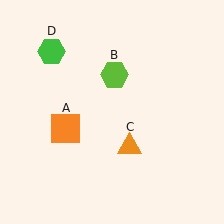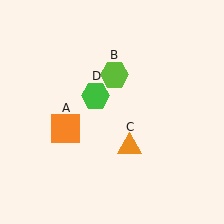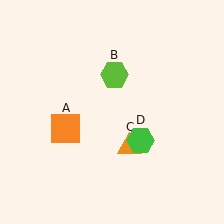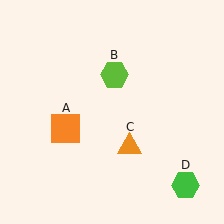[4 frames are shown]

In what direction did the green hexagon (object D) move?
The green hexagon (object D) moved down and to the right.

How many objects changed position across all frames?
1 object changed position: green hexagon (object D).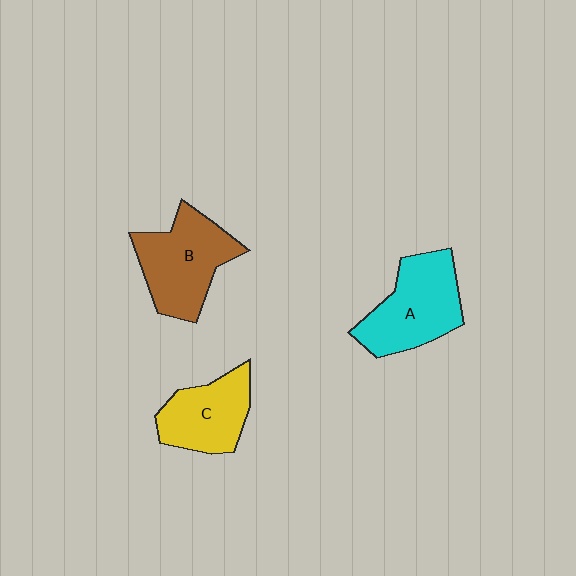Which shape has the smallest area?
Shape C (yellow).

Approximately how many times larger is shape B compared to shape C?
Approximately 1.2 times.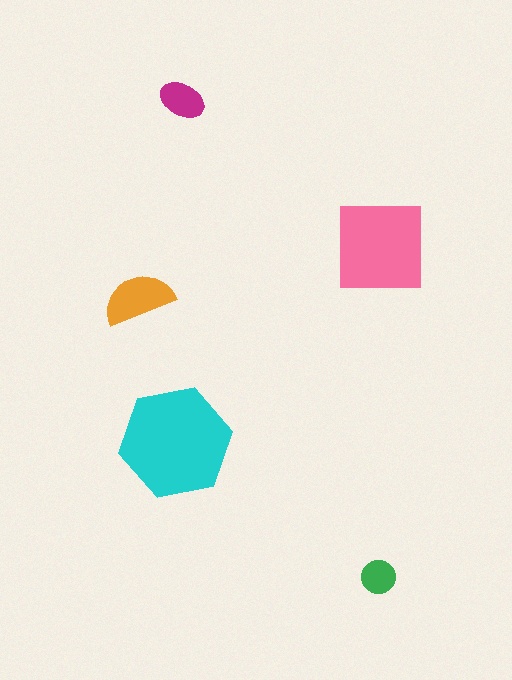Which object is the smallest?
The green circle.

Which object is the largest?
The cyan hexagon.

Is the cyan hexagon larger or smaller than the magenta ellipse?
Larger.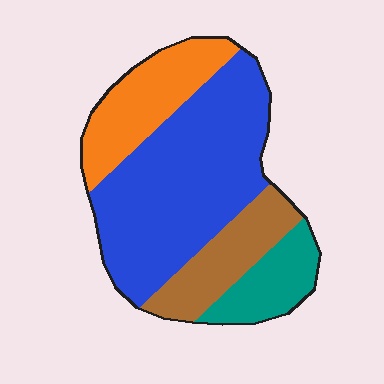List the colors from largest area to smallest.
From largest to smallest: blue, orange, brown, teal.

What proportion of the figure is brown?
Brown covers about 15% of the figure.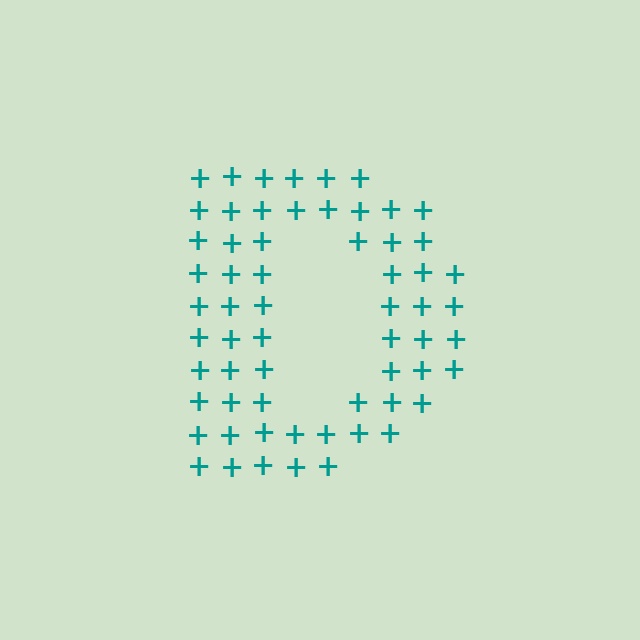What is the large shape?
The large shape is the letter D.